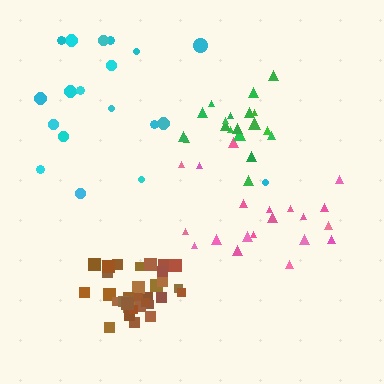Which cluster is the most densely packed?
Brown.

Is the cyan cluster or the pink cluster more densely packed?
Pink.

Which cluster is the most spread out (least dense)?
Cyan.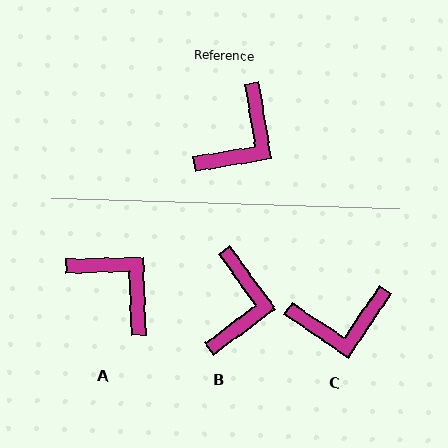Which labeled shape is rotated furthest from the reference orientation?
A, about 83 degrees away.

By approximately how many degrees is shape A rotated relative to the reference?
Approximately 83 degrees counter-clockwise.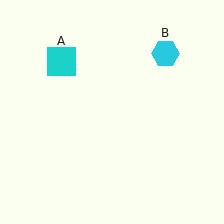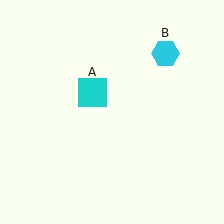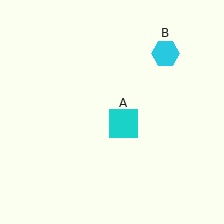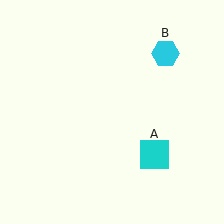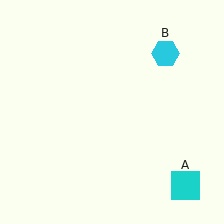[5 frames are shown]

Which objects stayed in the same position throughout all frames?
Cyan hexagon (object B) remained stationary.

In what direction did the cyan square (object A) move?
The cyan square (object A) moved down and to the right.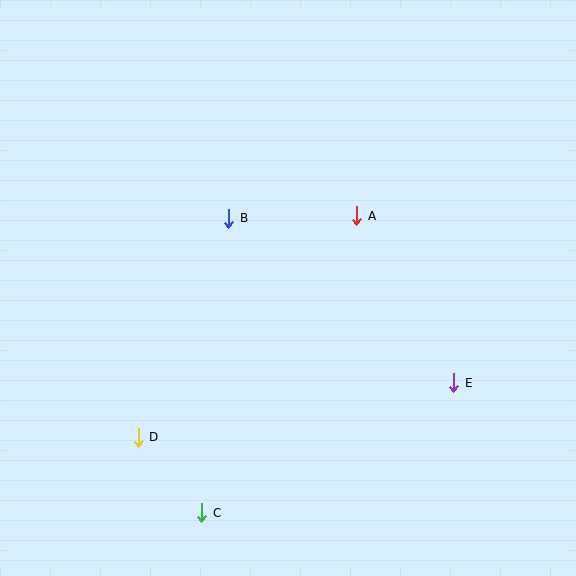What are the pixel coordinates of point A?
Point A is at (357, 216).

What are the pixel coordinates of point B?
Point B is at (229, 218).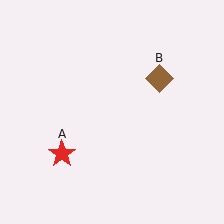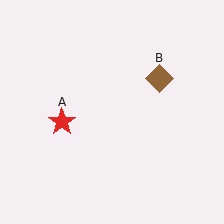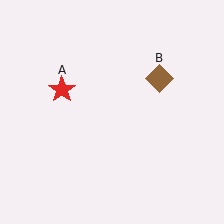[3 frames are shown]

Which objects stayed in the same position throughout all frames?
Brown diamond (object B) remained stationary.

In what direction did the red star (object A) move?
The red star (object A) moved up.